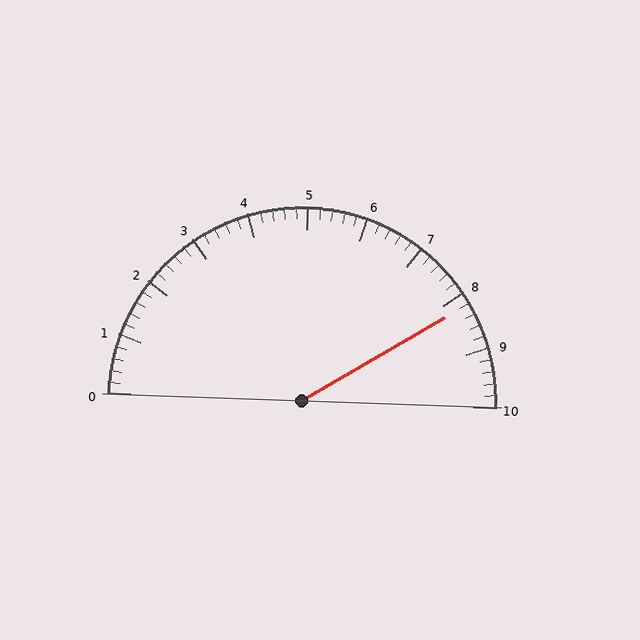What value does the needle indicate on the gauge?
The needle indicates approximately 8.2.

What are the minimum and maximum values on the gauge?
The gauge ranges from 0 to 10.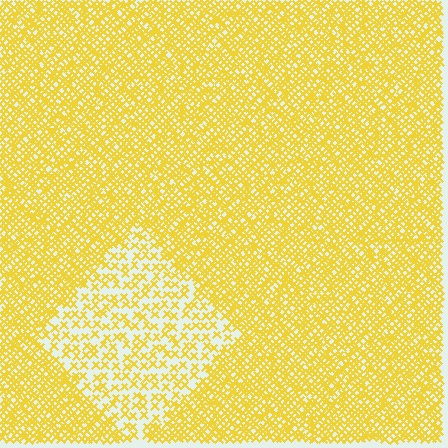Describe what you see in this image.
The image contains small yellow elements arranged at two different densities. A diamond-shaped region is visible where the elements are less densely packed than the surrounding area.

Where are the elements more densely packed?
The elements are more densely packed outside the diamond boundary.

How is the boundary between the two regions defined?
The boundary is defined by a change in element density (approximately 2.4x ratio). All elements are the same color, size, and shape.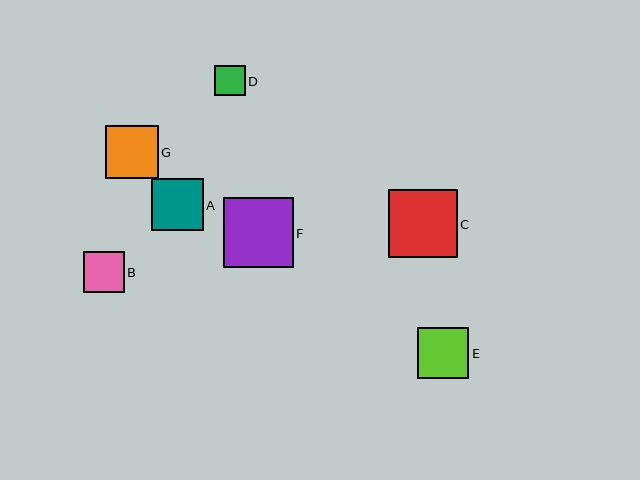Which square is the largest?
Square F is the largest with a size of approximately 69 pixels.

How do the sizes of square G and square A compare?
Square G and square A are approximately the same size.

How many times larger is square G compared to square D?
Square G is approximately 1.8 times the size of square D.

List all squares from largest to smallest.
From largest to smallest: F, C, G, A, E, B, D.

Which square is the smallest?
Square D is the smallest with a size of approximately 30 pixels.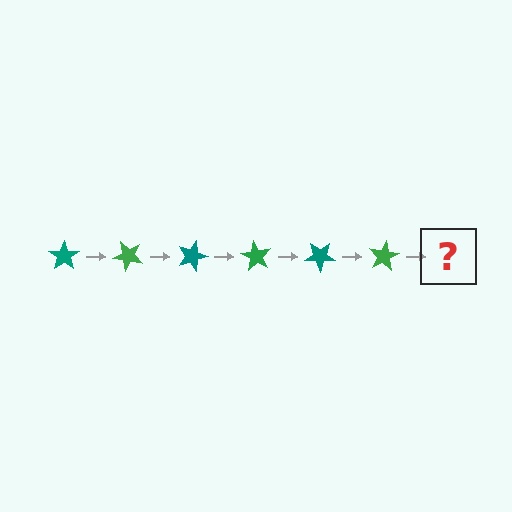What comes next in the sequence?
The next element should be a teal star, rotated 270 degrees from the start.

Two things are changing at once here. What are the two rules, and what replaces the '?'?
The two rules are that it rotates 45 degrees each step and the color cycles through teal and green. The '?' should be a teal star, rotated 270 degrees from the start.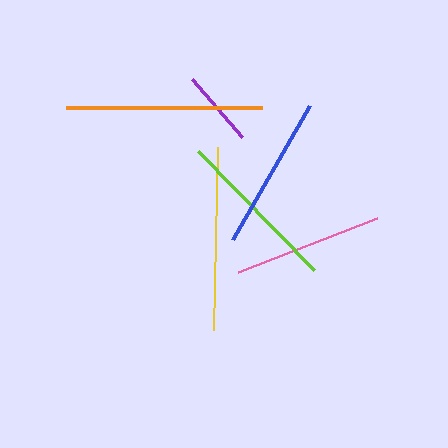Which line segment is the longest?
The orange line is the longest at approximately 196 pixels.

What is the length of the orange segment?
The orange segment is approximately 196 pixels long.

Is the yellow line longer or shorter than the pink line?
The yellow line is longer than the pink line.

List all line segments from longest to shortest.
From longest to shortest: orange, yellow, lime, blue, pink, purple.